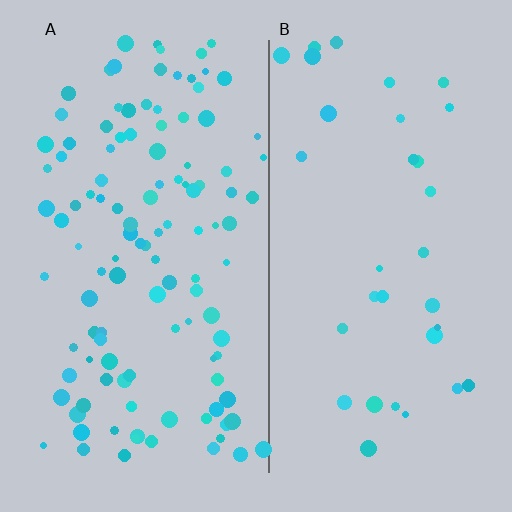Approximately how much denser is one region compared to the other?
Approximately 3.5× — region A over region B.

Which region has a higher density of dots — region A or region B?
A (the left).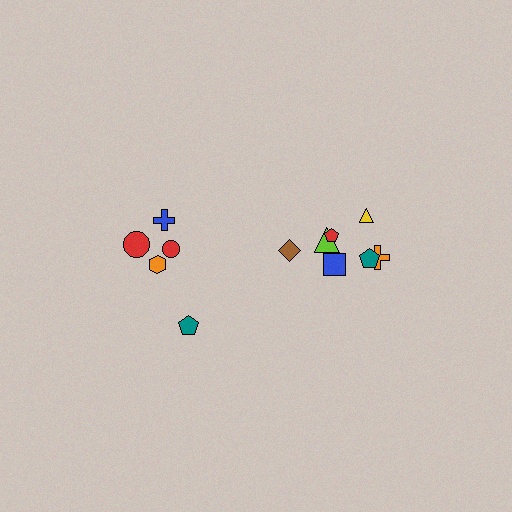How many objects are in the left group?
There are 5 objects.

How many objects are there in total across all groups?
There are 12 objects.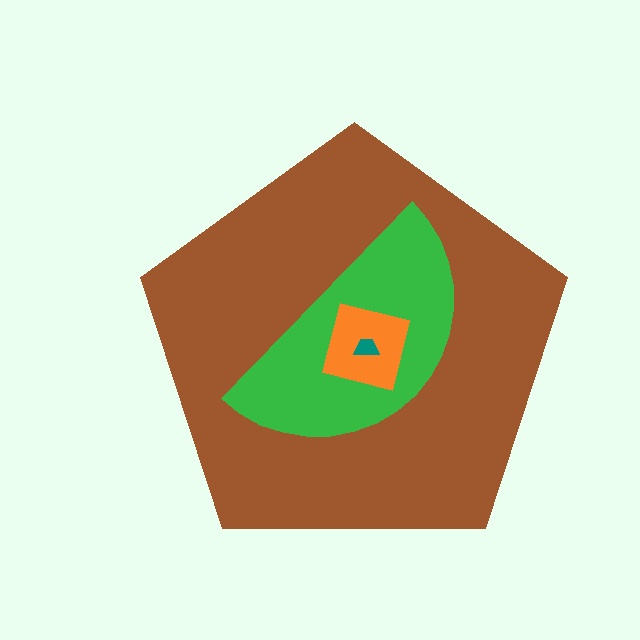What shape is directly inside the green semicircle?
The orange square.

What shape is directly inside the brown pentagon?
The green semicircle.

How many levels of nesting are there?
4.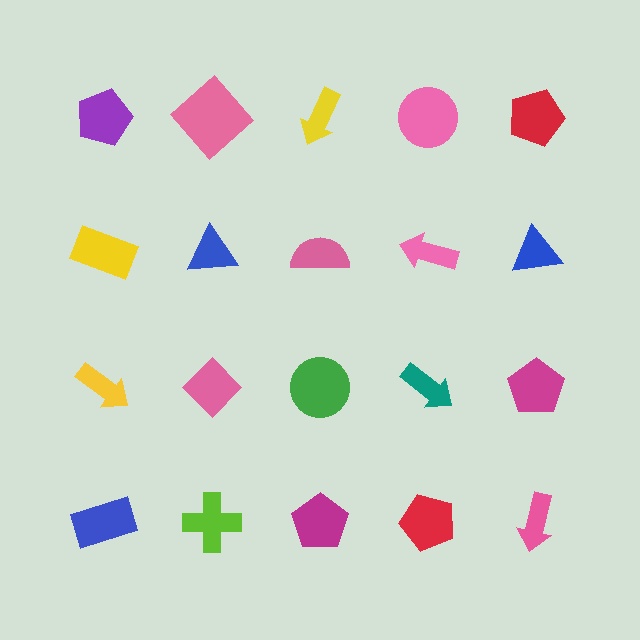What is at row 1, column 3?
A yellow arrow.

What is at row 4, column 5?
A pink arrow.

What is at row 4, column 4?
A red pentagon.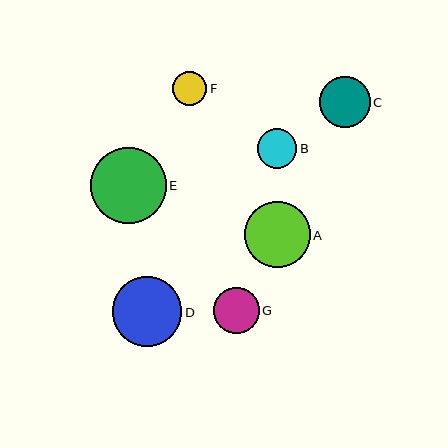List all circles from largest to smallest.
From largest to smallest: E, D, A, C, G, B, F.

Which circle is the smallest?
Circle F is the smallest with a size of approximately 35 pixels.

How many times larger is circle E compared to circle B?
Circle E is approximately 1.9 times the size of circle B.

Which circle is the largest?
Circle E is the largest with a size of approximately 75 pixels.